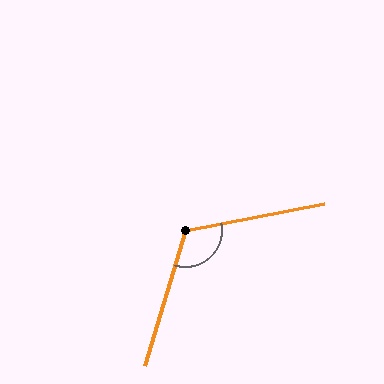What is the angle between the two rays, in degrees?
Approximately 118 degrees.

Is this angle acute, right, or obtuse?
It is obtuse.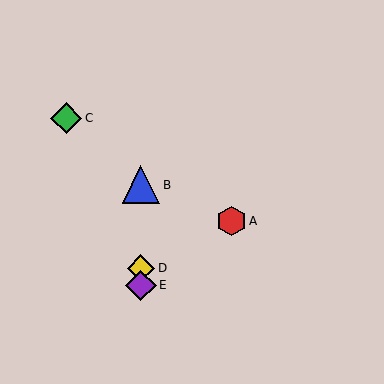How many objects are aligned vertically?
3 objects (B, D, E) are aligned vertically.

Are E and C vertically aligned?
No, E is at x≈141 and C is at x≈66.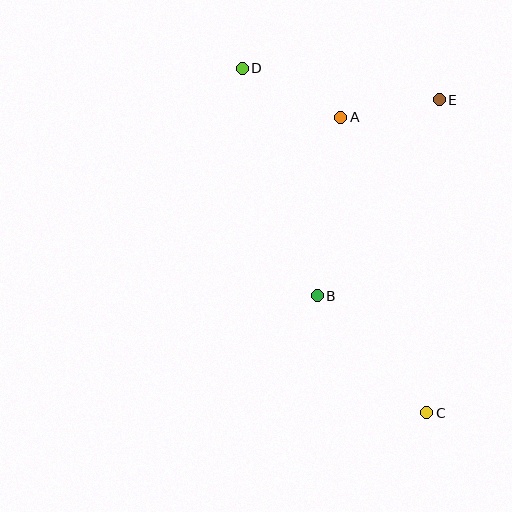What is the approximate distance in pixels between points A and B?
The distance between A and B is approximately 180 pixels.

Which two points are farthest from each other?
Points C and D are farthest from each other.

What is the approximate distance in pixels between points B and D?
The distance between B and D is approximately 239 pixels.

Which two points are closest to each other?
Points A and E are closest to each other.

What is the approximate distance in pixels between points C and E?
The distance between C and E is approximately 313 pixels.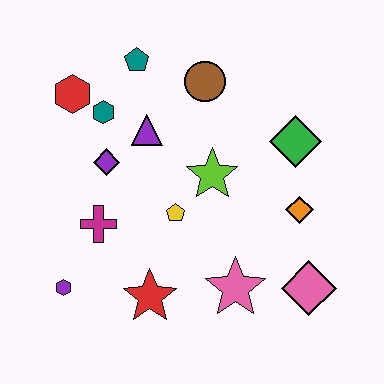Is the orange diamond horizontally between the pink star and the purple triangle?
No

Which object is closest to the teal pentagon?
The teal hexagon is closest to the teal pentagon.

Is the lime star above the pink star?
Yes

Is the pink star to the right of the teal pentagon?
Yes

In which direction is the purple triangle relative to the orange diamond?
The purple triangle is to the left of the orange diamond.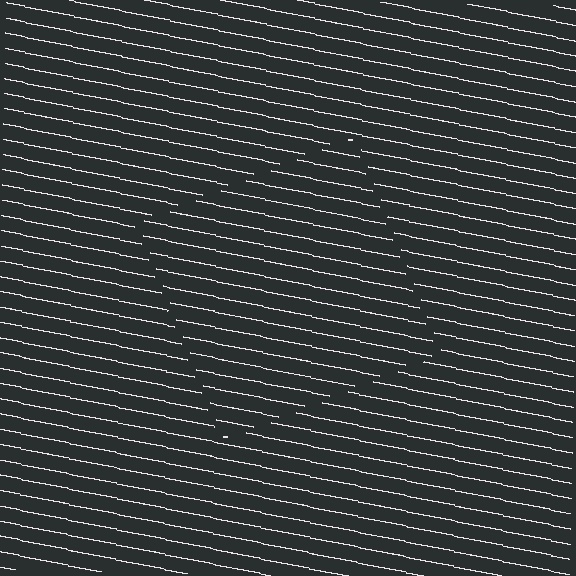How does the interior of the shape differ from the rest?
The interior of the shape contains the same grating, shifted by half a period — the contour is defined by the phase discontinuity where line-ends from the inner and outer gratings abut.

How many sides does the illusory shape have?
4 sides — the line-ends trace a square.